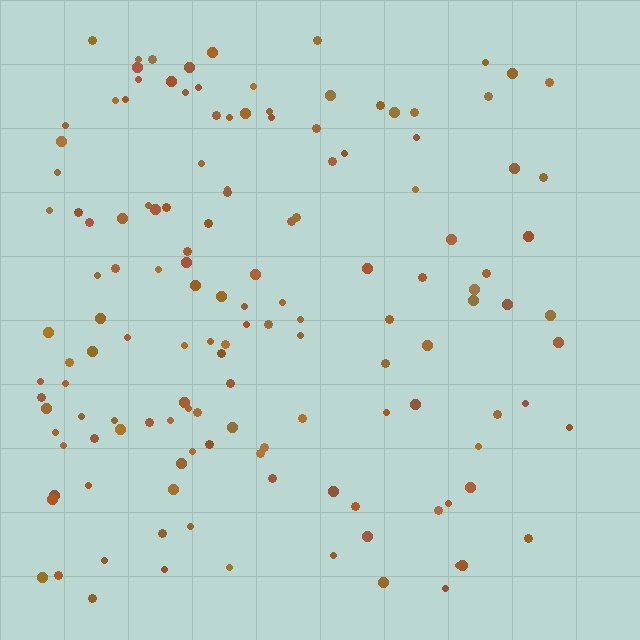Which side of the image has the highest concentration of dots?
The left.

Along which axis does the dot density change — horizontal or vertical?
Horizontal.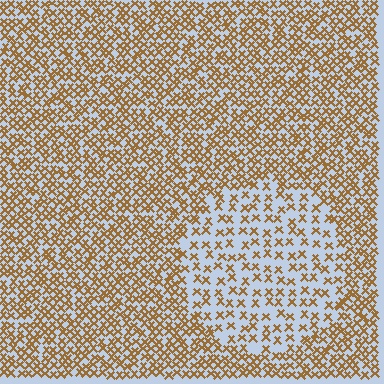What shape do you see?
I see a circle.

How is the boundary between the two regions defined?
The boundary is defined by a change in element density (approximately 2.1x ratio). All elements are the same color, size, and shape.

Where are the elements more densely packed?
The elements are more densely packed outside the circle boundary.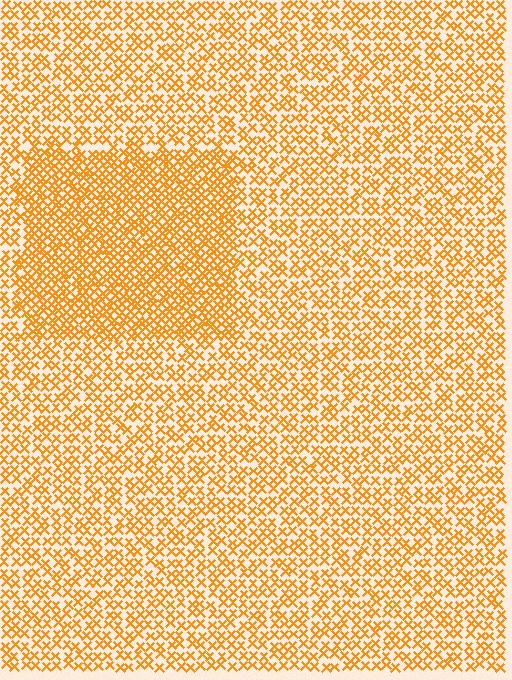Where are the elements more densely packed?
The elements are more densely packed inside the rectangle boundary.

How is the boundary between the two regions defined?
The boundary is defined by a change in element density (approximately 1.7x ratio). All elements are the same color, size, and shape.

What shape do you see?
I see a rectangle.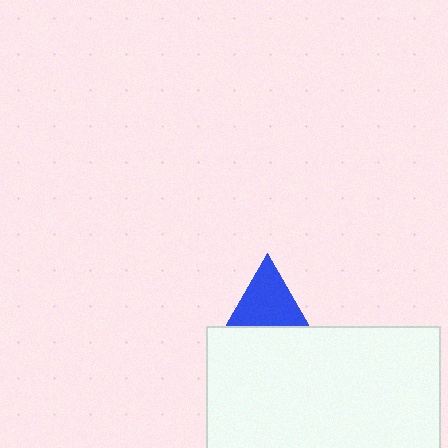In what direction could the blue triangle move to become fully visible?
The blue triangle could move up. That would shift it out from behind the white rectangle entirely.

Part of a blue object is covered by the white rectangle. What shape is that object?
It is a triangle.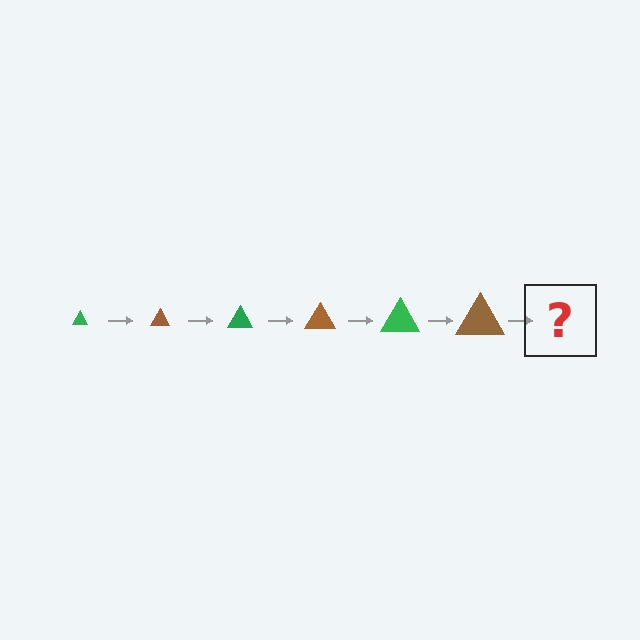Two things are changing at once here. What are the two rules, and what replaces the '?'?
The two rules are that the triangle grows larger each step and the color cycles through green and brown. The '?' should be a green triangle, larger than the previous one.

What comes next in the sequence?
The next element should be a green triangle, larger than the previous one.